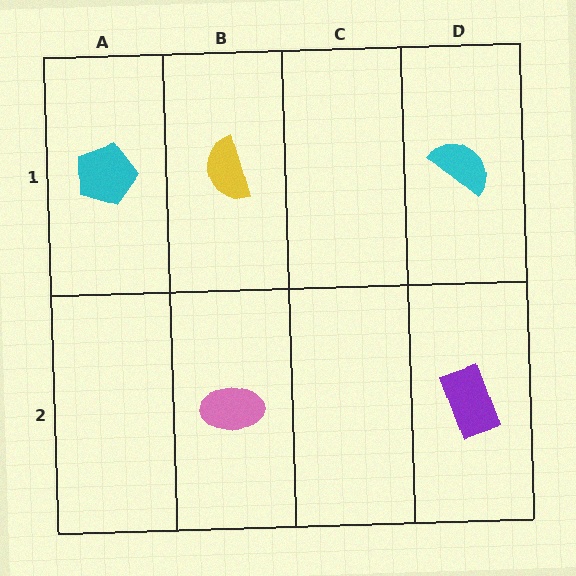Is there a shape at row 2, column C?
No, that cell is empty.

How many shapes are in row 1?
3 shapes.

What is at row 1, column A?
A cyan pentagon.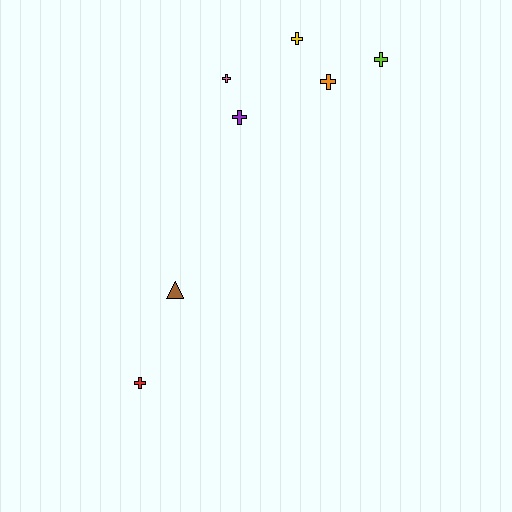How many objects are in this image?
There are 7 objects.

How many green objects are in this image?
There are no green objects.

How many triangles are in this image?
There is 1 triangle.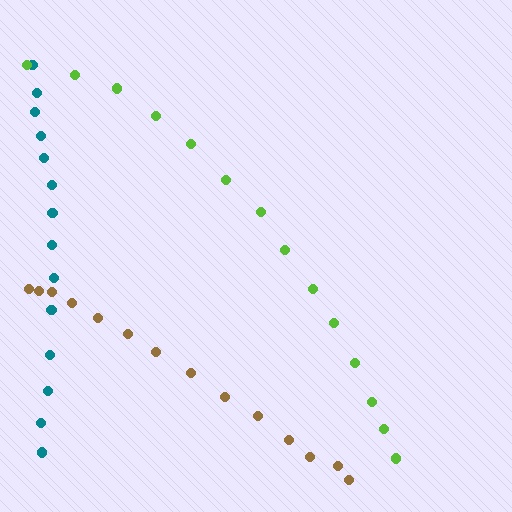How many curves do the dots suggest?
There are 3 distinct paths.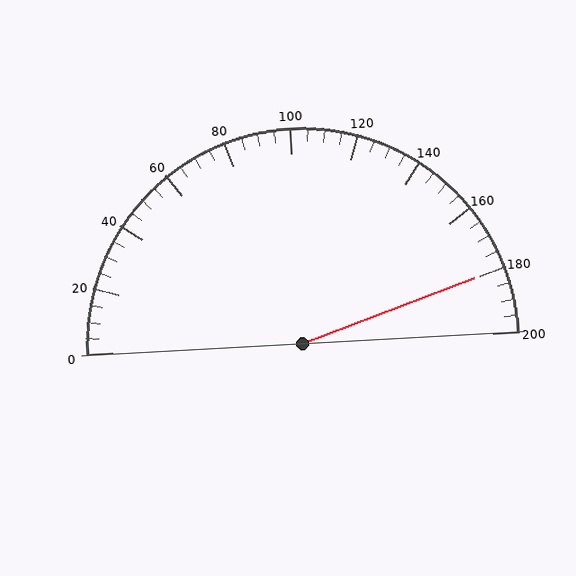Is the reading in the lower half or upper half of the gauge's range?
The reading is in the upper half of the range (0 to 200).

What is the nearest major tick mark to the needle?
The nearest major tick mark is 180.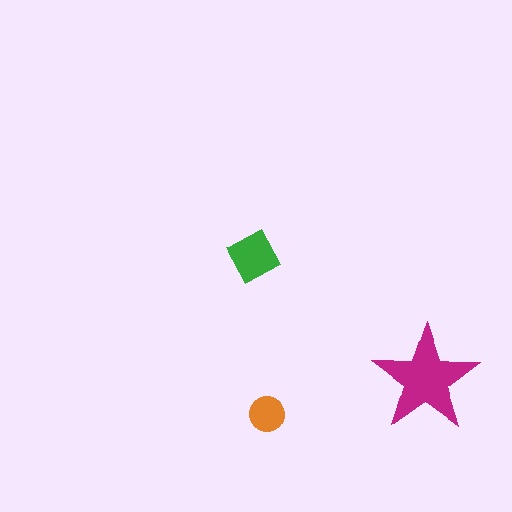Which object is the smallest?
The orange circle.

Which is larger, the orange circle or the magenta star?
The magenta star.